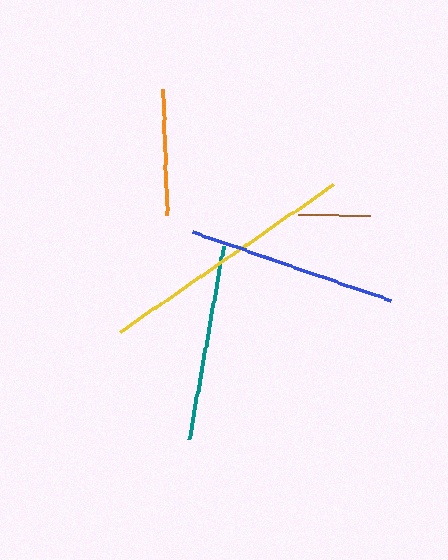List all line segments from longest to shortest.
From longest to shortest: yellow, blue, teal, orange, brown.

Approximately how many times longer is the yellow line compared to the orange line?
The yellow line is approximately 2.0 times the length of the orange line.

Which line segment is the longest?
The yellow line is the longest at approximately 259 pixels.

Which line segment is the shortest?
The brown line is the shortest at approximately 72 pixels.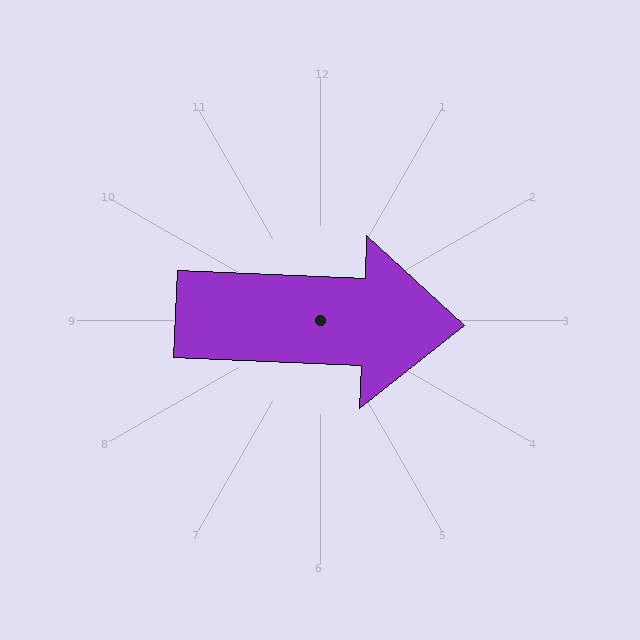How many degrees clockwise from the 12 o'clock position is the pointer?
Approximately 92 degrees.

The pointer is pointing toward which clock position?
Roughly 3 o'clock.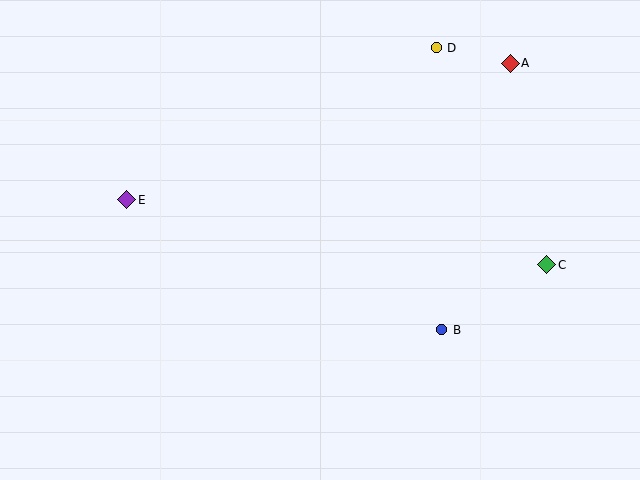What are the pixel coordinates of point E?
Point E is at (127, 200).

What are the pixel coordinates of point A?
Point A is at (510, 63).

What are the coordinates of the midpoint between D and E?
The midpoint between D and E is at (281, 124).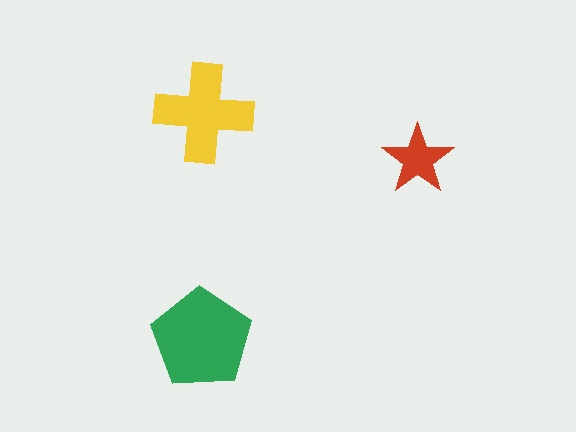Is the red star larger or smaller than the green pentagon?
Smaller.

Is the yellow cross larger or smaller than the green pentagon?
Smaller.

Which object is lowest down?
The green pentagon is bottommost.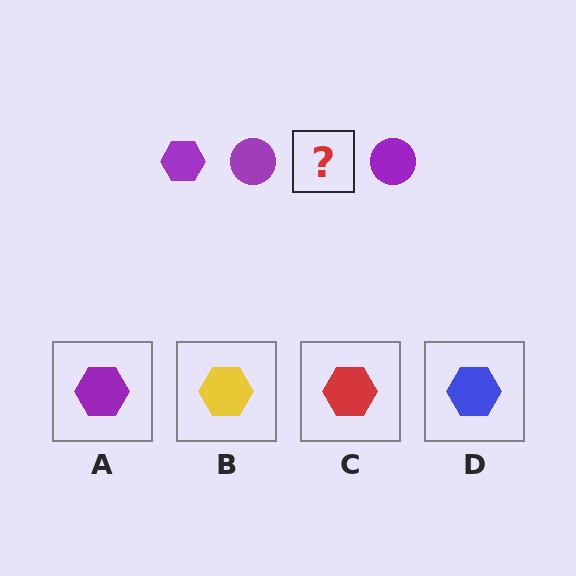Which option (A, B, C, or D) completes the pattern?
A.